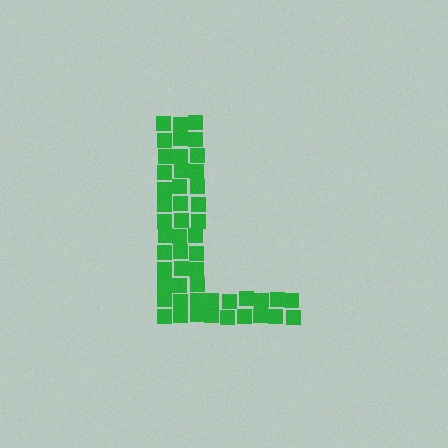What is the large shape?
The large shape is the letter L.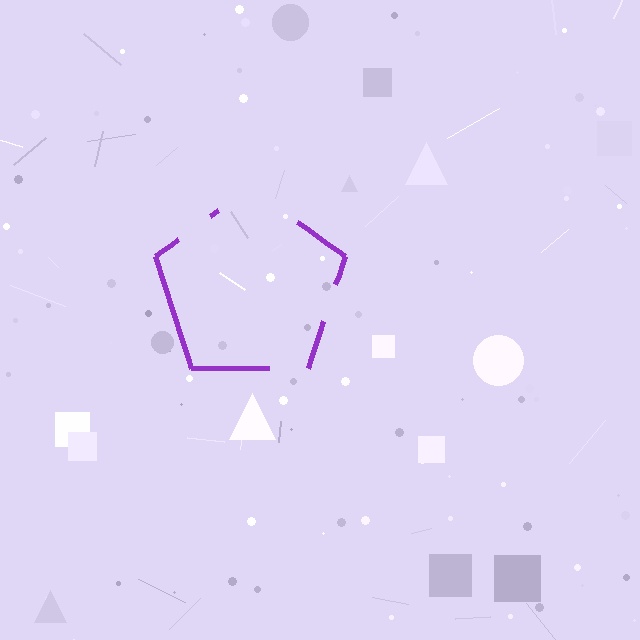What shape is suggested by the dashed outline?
The dashed outline suggests a pentagon.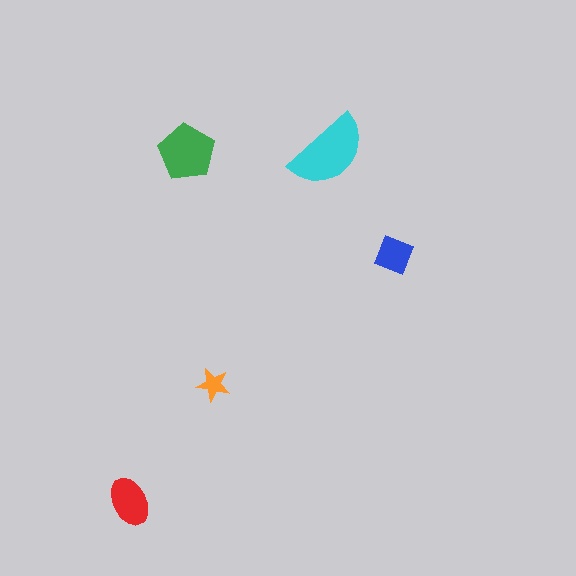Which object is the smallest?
The orange star.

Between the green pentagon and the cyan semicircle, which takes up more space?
The cyan semicircle.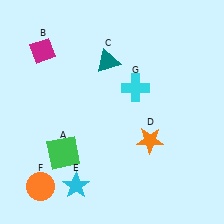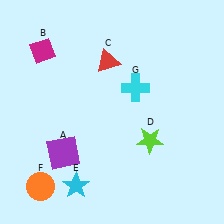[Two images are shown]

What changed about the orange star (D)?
In Image 1, D is orange. In Image 2, it changed to lime.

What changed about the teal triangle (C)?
In Image 1, C is teal. In Image 2, it changed to red.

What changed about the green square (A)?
In Image 1, A is green. In Image 2, it changed to purple.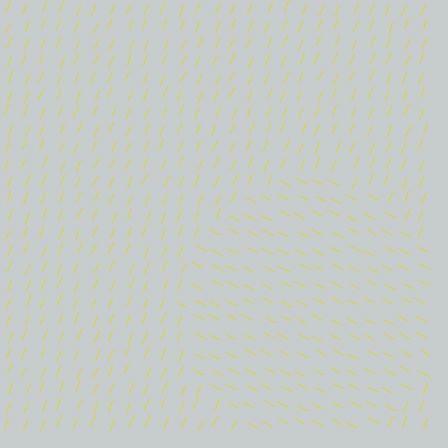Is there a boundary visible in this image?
Yes, there is a texture boundary formed by a change in line orientation.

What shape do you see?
I see a circle.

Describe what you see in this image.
The image is filled with small yellow line segments. A circle region in the image has lines oriented differently from the surrounding lines, creating a visible texture boundary.